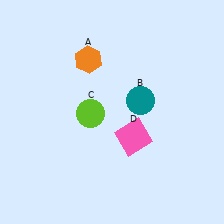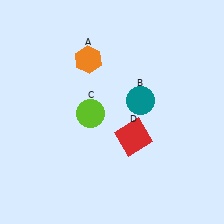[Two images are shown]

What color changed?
The square (D) changed from pink in Image 1 to red in Image 2.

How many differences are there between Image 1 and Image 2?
There is 1 difference between the two images.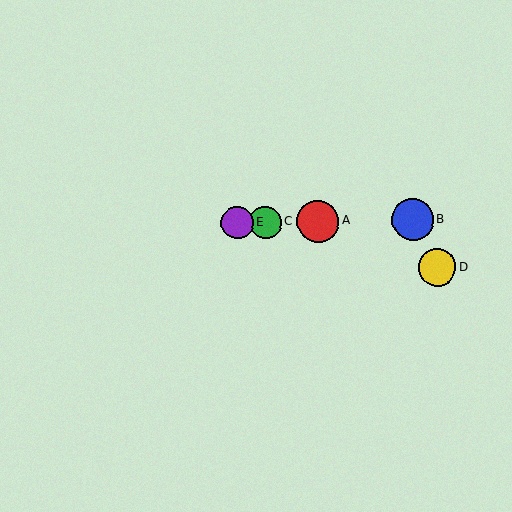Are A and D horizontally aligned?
No, A is at y≈221 and D is at y≈267.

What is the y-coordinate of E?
Object E is at y≈223.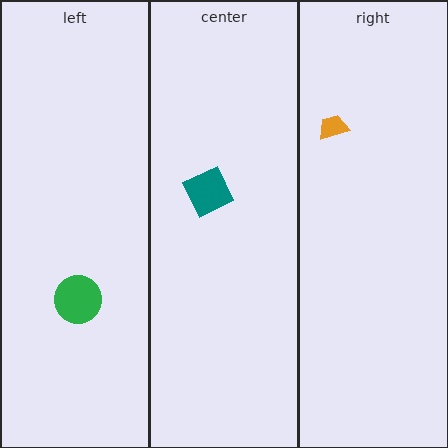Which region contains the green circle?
The left region.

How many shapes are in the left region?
1.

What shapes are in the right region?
The orange trapezoid.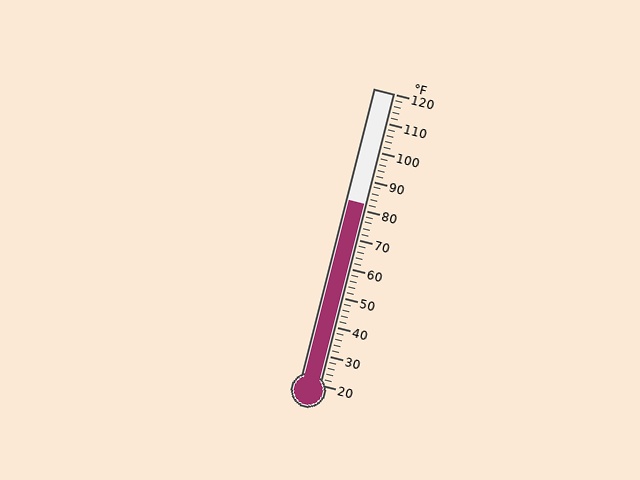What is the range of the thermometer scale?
The thermometer scale ranges from 20°F to 120°F.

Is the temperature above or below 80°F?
The temperature is above 80°F.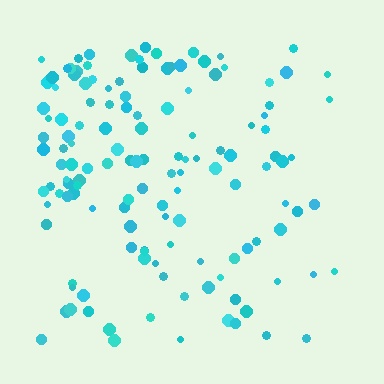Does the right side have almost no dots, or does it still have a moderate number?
Still a moderate number, just noticeably fewer than the left.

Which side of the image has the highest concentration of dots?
The left.